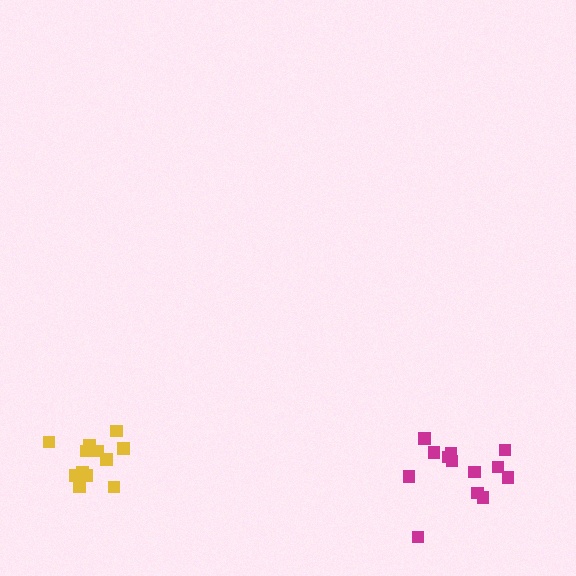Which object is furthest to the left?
The yellow cluster is leftmost.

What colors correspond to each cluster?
The clusters are colored: magenta, yellow.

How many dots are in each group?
Group 1: 13 dots, Group 2: 12 dots (25 total).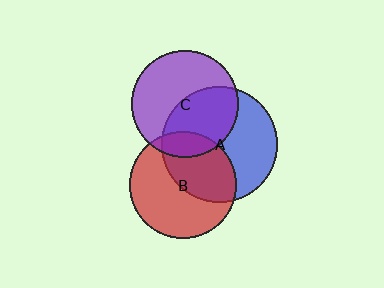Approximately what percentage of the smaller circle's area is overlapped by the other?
Approximately 45%.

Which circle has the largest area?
Circle A (blue).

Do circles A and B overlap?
Yes.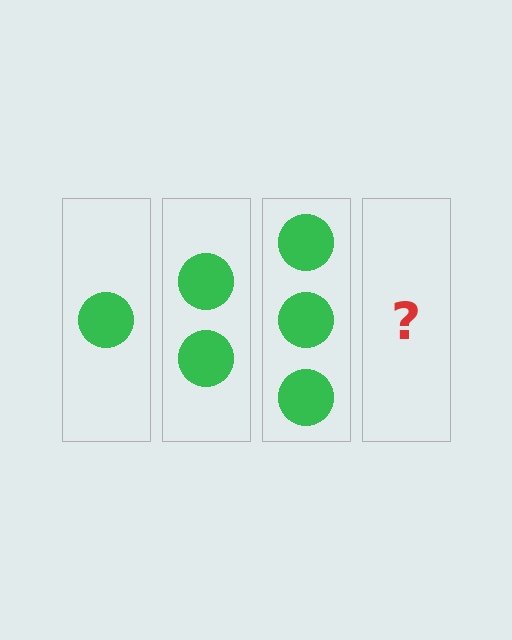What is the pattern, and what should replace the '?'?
The pattern is that each step adds one more circle. The '?' should be 4 circles.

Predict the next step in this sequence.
The next step is 4 circles.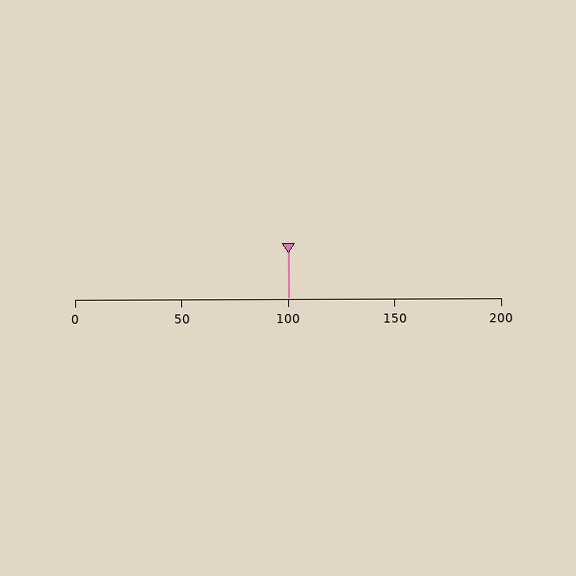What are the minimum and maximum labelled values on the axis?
The axis runs from 0 to 200.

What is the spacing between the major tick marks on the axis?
The major ticks are spaced 50 apart.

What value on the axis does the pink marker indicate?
The marker indicates approximately 100.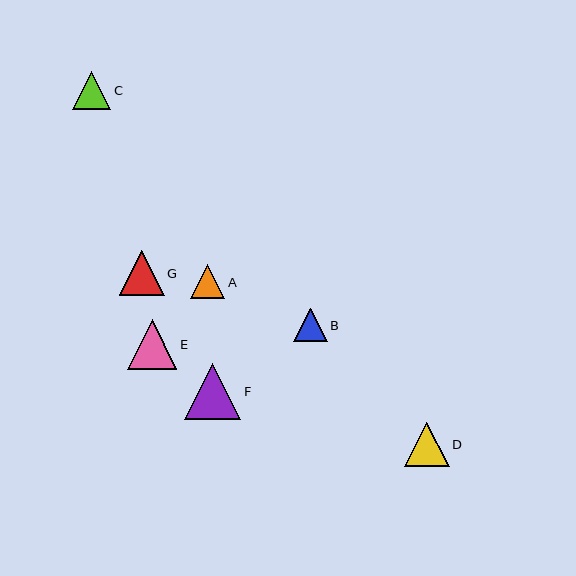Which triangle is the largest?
Triangle F is the largest with a size of approximately 56 pixels.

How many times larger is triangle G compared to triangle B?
Triangle G is approximately 1.3 times the size of triangle B.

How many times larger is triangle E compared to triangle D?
Triangle E is approximately 1.1 times the size of triangle D.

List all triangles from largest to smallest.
From largest to smallest: F, E, G, D, C, A, B.